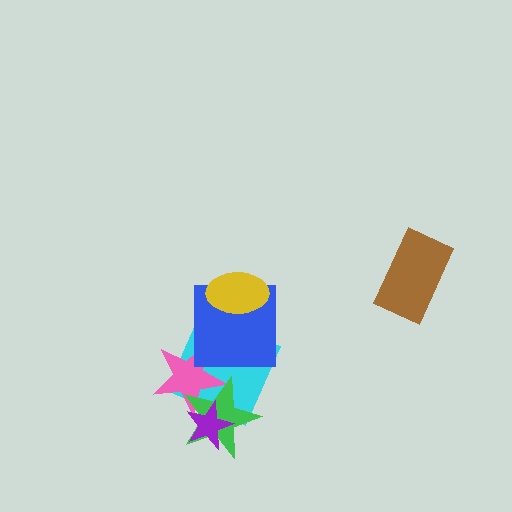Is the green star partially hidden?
Yes, it is partially covered by another shape.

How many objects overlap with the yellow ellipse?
1 object overlaps with the yellow ellipse.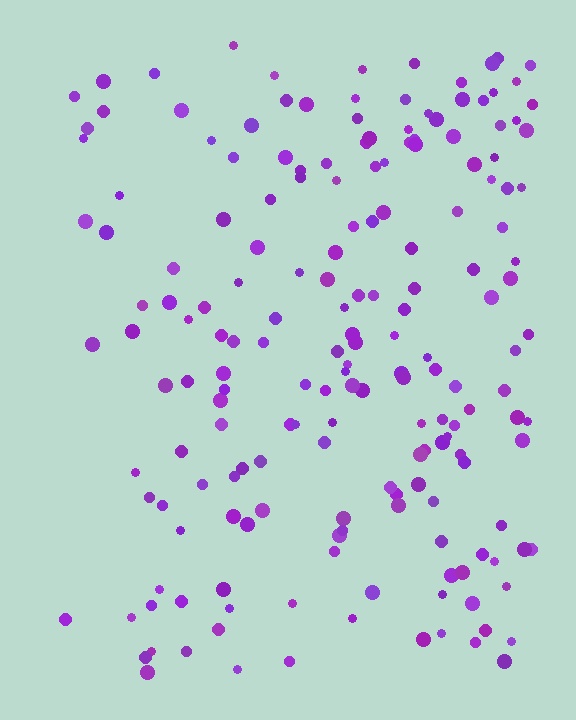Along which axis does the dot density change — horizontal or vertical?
Horizontal.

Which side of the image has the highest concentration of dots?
The right.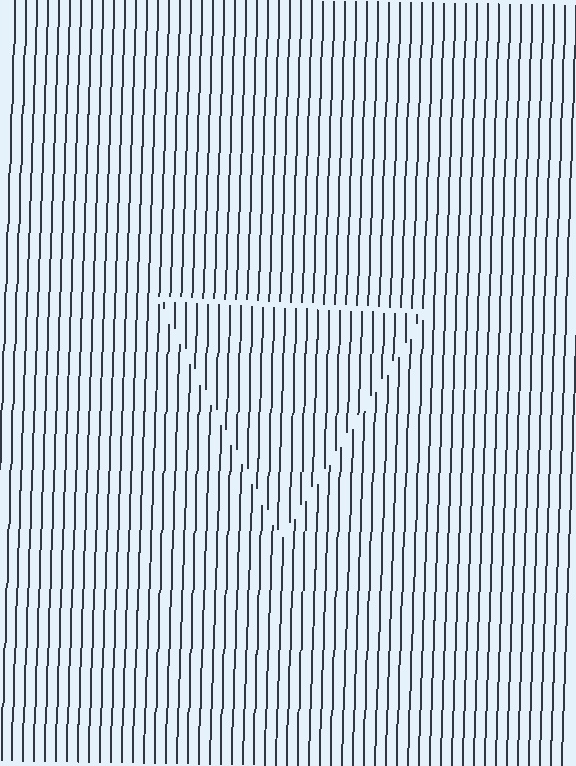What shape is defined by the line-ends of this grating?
An illusory triangle. The interior of the shape contains the same grating, shifted by half a period — the contour is defined by the phase discontinuity where line-ends from the inner and outer gratings abut.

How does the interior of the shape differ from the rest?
The interior of the shape contains the same grating, shifted by half a period — the contour is defined by the phase discontinuity where line-ends from the inner and outer gratings abut.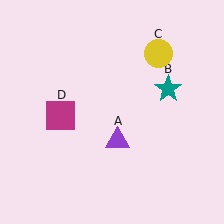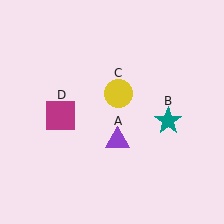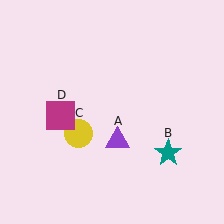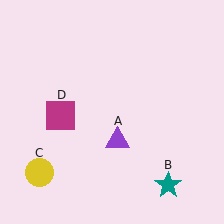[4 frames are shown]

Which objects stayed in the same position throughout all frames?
Purple triangle (object A) and magenta square (object D) remained stationary.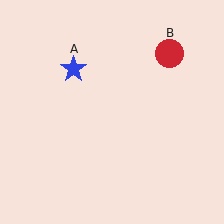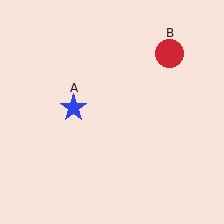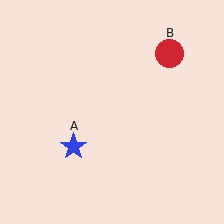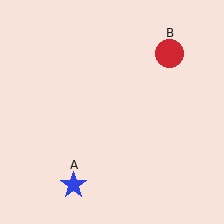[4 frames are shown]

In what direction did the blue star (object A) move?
The blue star (object A) moved down.